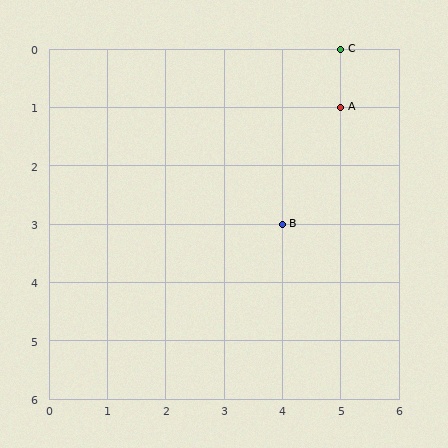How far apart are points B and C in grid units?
Points B and C are 1 column and 3 rows apart (about 3.2 grid units diagonally).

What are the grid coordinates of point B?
Point B is at grid coordinates (4, 3).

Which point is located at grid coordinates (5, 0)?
Point C is at (5, 0).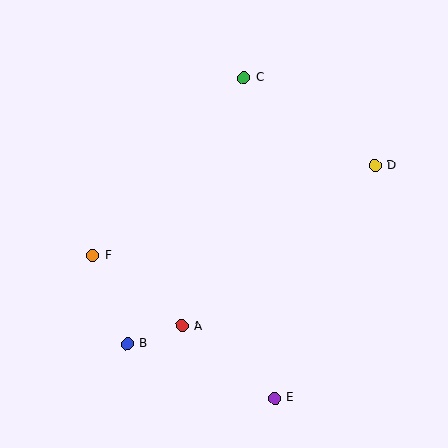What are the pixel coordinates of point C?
Point C is at (244, 78).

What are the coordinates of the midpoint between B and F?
The midpoint between B and F is at (110, 300).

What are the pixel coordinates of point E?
Point E is at (275, 398).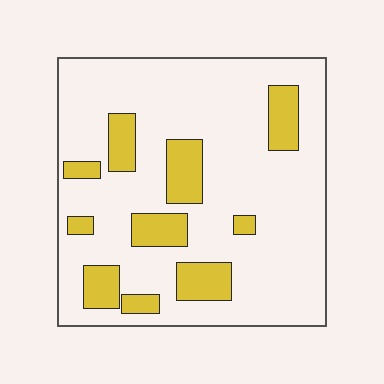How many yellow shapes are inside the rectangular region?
10.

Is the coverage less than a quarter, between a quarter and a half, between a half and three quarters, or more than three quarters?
Less than a quarter.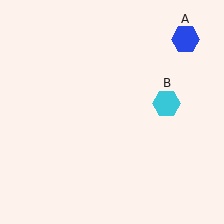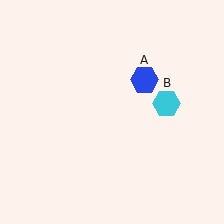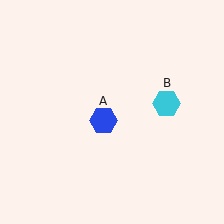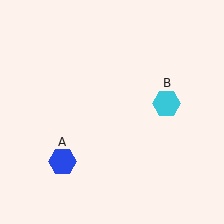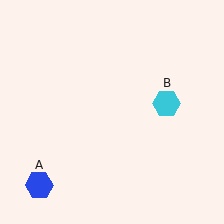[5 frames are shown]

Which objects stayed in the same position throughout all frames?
Cyan hexagon (object B) remained stationary.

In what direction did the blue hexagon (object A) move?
The blue hexagon (object A) moved down and to the left.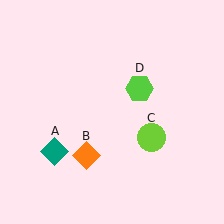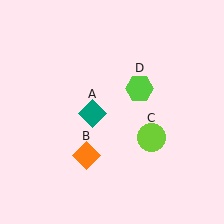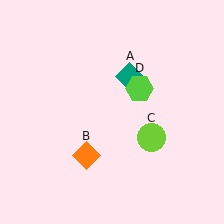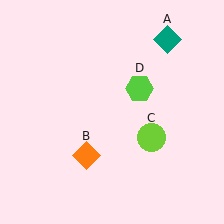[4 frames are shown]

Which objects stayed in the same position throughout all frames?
Orange diamond (object B) and lime circle (object C) and lime hexagon (object D) remained stationary.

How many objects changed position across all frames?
1 object changed position: teal diamond (object A).